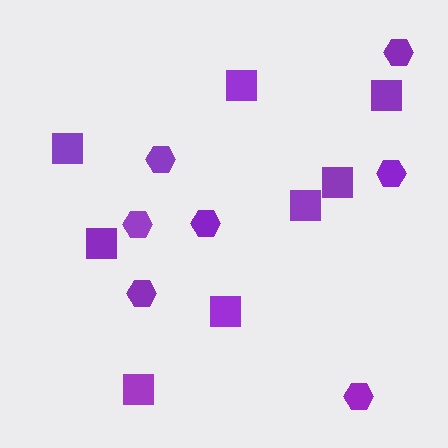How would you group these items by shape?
There are 2 groups: one group of hexagons (7) and one group of squares (8).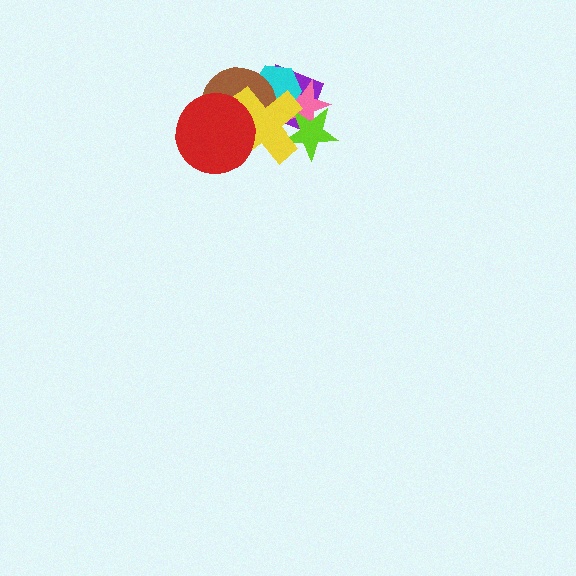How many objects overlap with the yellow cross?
6 objects overlap with the yellow cross.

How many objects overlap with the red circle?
2 objects overlap with the red circle.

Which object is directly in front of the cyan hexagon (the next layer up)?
The brown circle is directly in front of the cyan hexagon.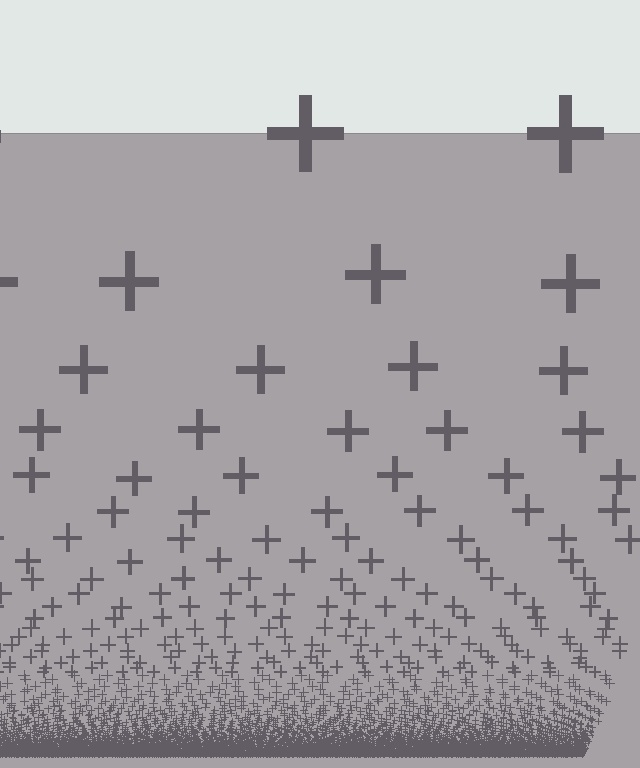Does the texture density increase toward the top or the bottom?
Density increases toward the bottom.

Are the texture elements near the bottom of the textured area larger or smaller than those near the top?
Smaller. The gradient is inverted — elements near the bottom are smaller and denser.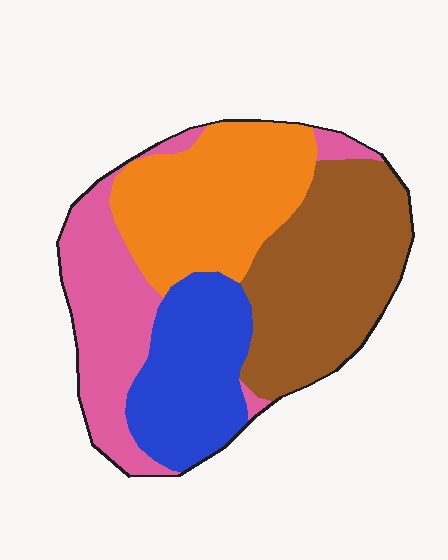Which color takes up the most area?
Brown, at roughly 30%.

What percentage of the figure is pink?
Pink covers about 25% of the figure.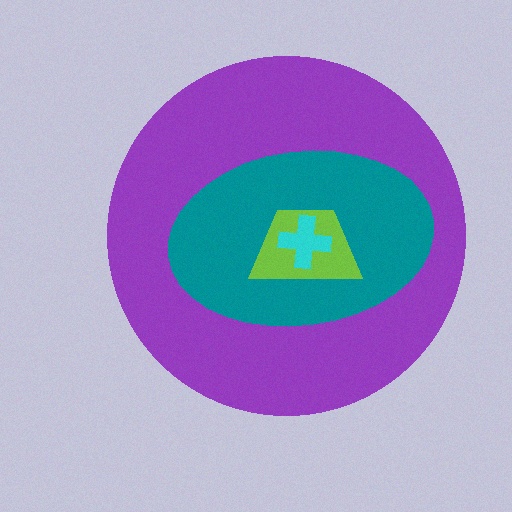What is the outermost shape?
The purple circle.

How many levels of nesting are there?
4.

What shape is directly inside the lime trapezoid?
The cyan cross.